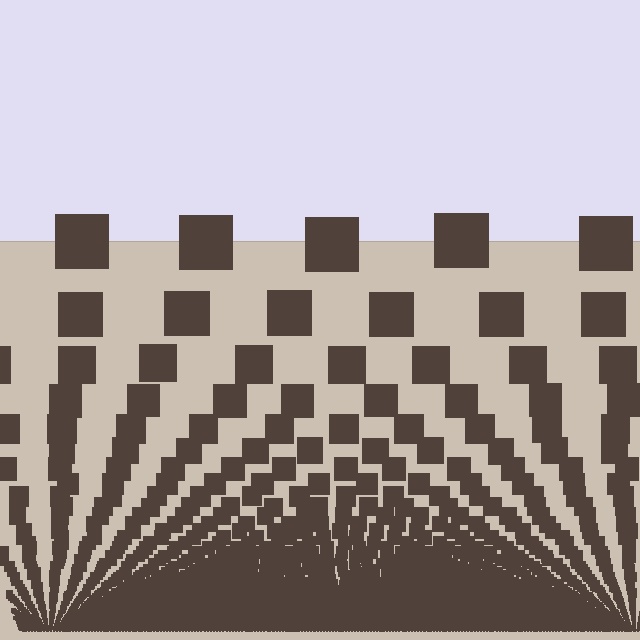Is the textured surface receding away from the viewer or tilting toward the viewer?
The surface appears to tilt toward the viewer. Texture elements get larger and sparser toward the top.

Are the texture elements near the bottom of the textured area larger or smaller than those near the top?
Smaller. The gradient is inverted — elements near the bottom are smaller and denser.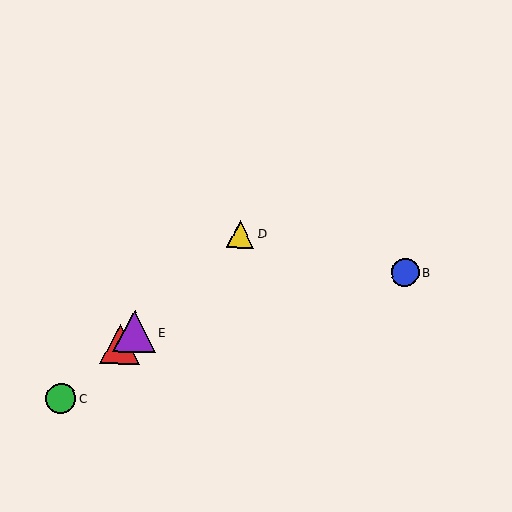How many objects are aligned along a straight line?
4 objects (A, C, D, E) are aligned along a straight line.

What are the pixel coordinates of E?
Object E is at (134, 331).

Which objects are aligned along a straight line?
Objects A, C, D, E are aligned along a straight line.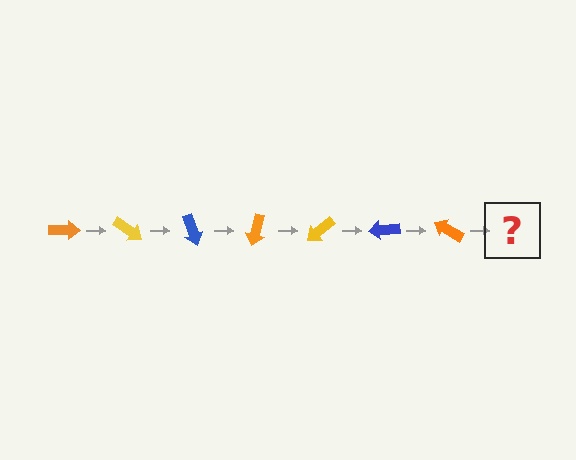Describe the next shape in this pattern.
It should be a yellow arrow, rotated 245 degrees from the start.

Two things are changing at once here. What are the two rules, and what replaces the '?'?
The two rules are that it rotates 35 degrees each step and the color cycles through orange, yellow, and blue. The '?' should be a yellow arrow, rotated 245 degrees from the start.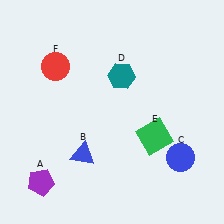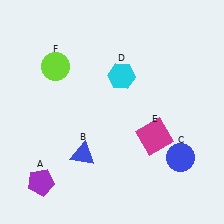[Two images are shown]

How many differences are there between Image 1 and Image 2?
There are 3 differences between the two images.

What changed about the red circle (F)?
In Image 1, F is red. In Image 2, it changed to lime.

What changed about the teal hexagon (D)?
In Image 1, D is teal. In Image 2, it changed to cyan.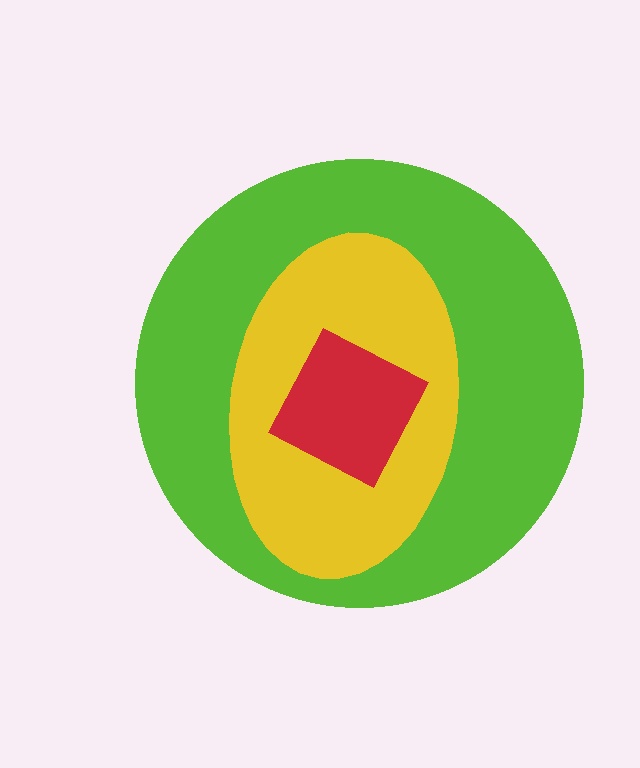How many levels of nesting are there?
3.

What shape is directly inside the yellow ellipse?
The red square.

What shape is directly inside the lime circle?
The yellow ellipse.